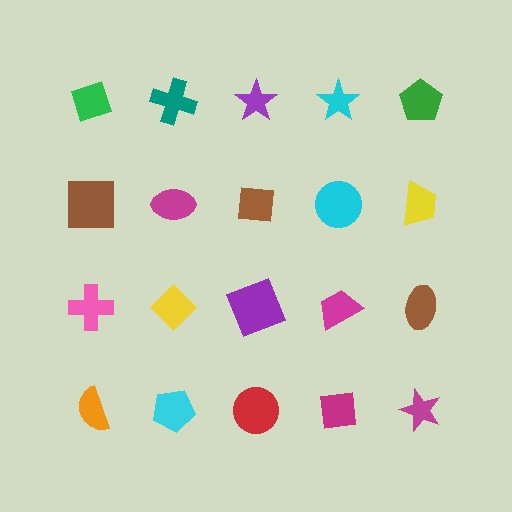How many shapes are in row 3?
5 shapes.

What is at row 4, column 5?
A magenta star.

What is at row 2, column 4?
A cyan circle.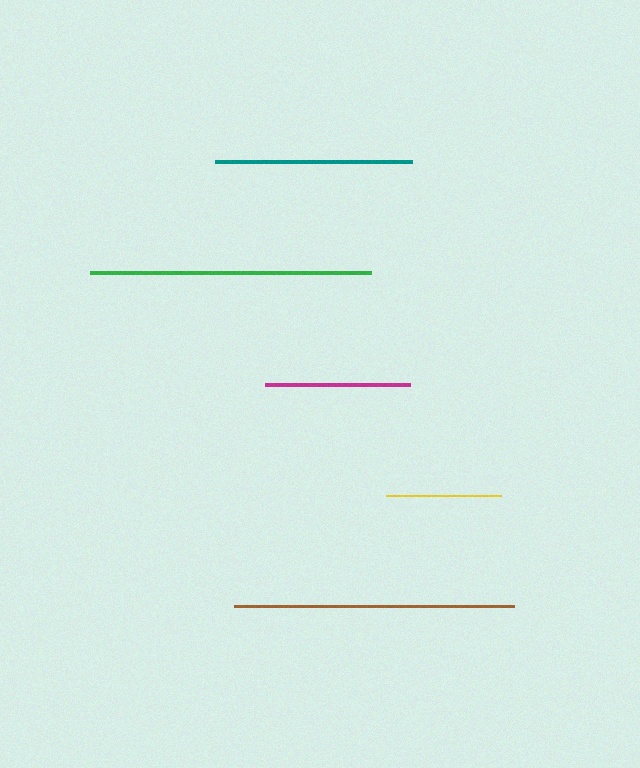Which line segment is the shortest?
The yellow line is the shortest at approximately 115 pixels.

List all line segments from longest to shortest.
From longest to shortest: green, brown, teal, magenta, yellow.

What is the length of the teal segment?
The teal segment is approximately 197 pixels long.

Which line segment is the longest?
The green line is the longest at approximately 281 pixels.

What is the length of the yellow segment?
The yellow segment is approximately 115 pixels long.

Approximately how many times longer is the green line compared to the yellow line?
The green line is approximately 2.5 times the length of the yellow line.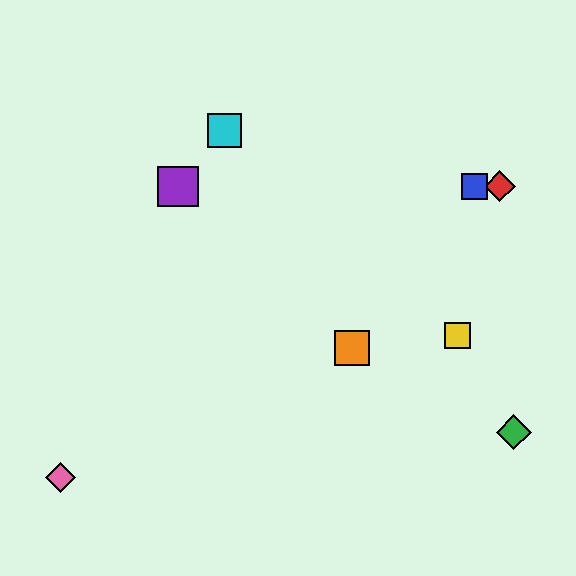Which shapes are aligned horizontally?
The red diamond, the blue square, the purple square are aligned horizontally.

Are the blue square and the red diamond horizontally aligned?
Yes, both are at y≈186.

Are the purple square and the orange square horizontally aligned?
No, the purple square is at y≈186 and the orange square is at y≈348.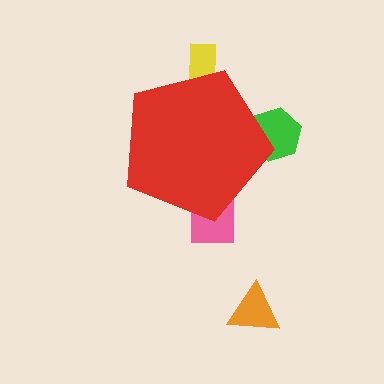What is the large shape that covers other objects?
A red pentagon.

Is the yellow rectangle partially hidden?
Yes, the yellow rectangle is partially hidden behind the red pentagon.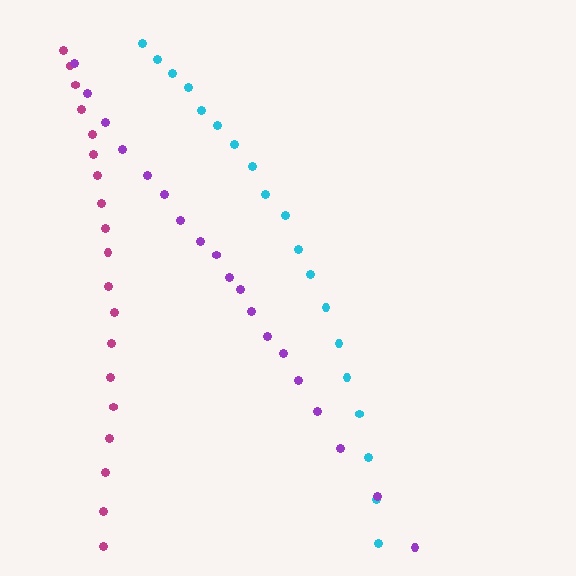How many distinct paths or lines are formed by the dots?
There are 3 distinct paths.